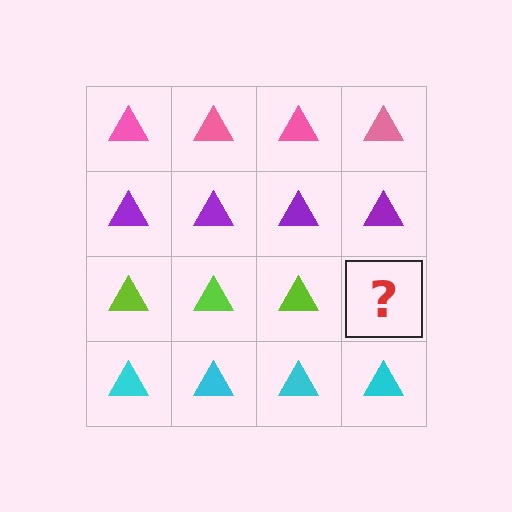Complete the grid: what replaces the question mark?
The question mark should be replaced with a lime triangle.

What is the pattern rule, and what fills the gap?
The rule is that each row has a consistent color. The gap should be filled with a lime triangle.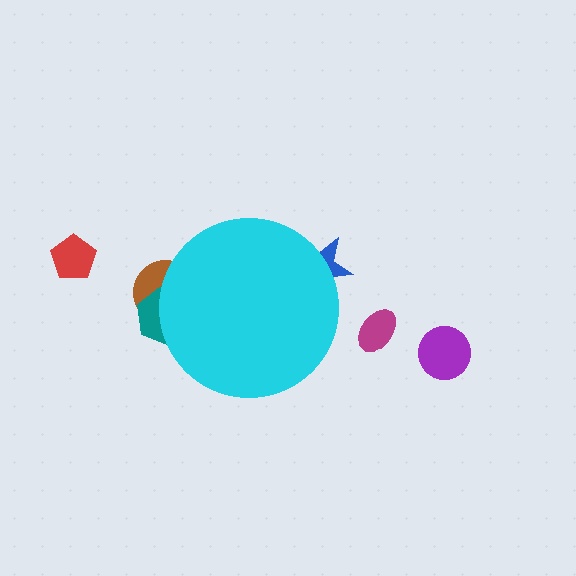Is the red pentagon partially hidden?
No, the red pentagon is fully visible.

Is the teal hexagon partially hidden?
Yes, the teal hexagon is partially hidden behind the cyan circle.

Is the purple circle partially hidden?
No, the purple circle is fully visible.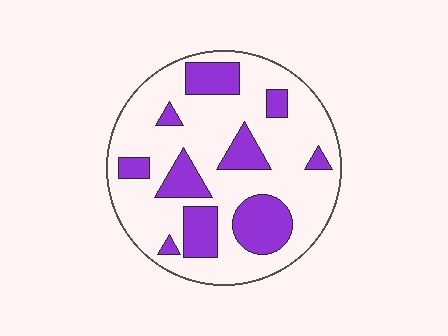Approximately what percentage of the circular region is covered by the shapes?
Approximately 25%.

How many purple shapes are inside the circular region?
10.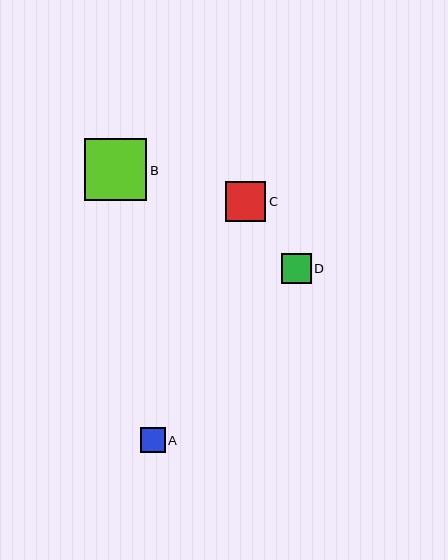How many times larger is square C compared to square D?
Square C is approximately 1.3 times the size of square D.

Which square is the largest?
Square B is the largest with a size of approximately 62 pixels.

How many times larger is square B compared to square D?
Square B is approximately 2.1 times the size of square D.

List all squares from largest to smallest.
From largest to smallest: B, C, D, A.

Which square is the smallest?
Square A is the smallest with a size of approximately 24 pixels.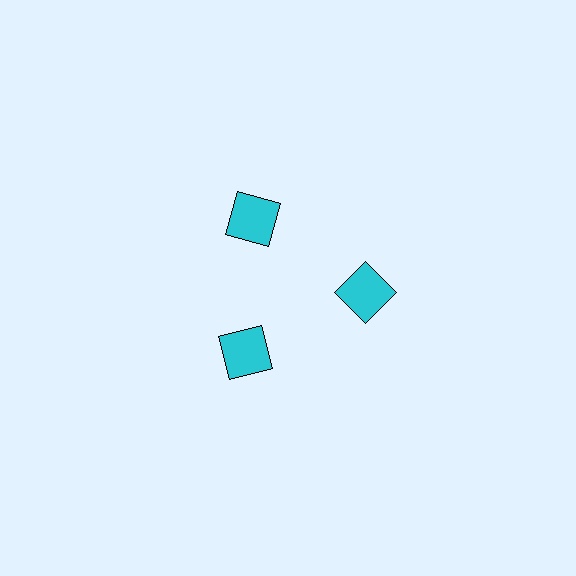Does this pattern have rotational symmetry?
Yes, this pattern has 3-fold rotational symmetry. It looks the same after rotating 120 degrees around the center.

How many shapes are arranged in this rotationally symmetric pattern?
There are 3 shapes, arranged in 3 groups of 1.